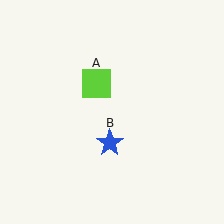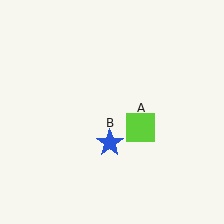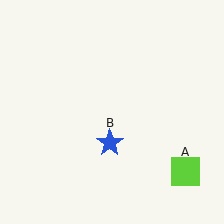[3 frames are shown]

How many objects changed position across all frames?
1 object changed position: lime square (object A).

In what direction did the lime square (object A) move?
The lime square (object A) moved down and to the right.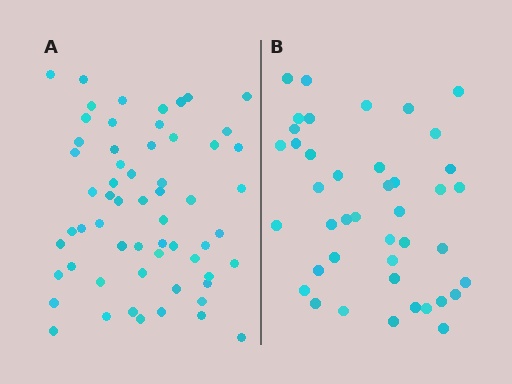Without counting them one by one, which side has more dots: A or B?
Region A (the left region) has more dots.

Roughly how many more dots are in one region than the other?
Region A has approximately 20 more dots than region B.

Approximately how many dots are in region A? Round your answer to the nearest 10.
About 60 dots.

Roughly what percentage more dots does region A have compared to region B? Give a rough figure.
About 45% more.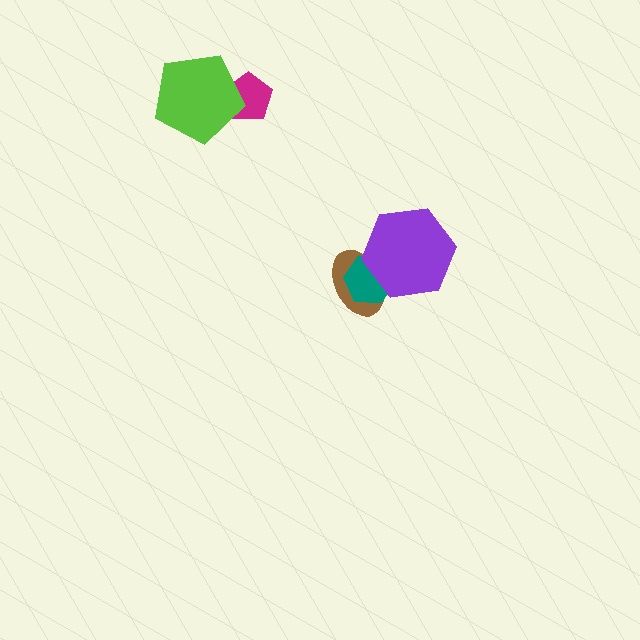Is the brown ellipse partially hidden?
Yes, it is partially covered by another shape.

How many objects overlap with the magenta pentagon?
1 object overlaps with the magenta pentagon.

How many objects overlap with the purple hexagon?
2 objects overlap with the purple hexagon.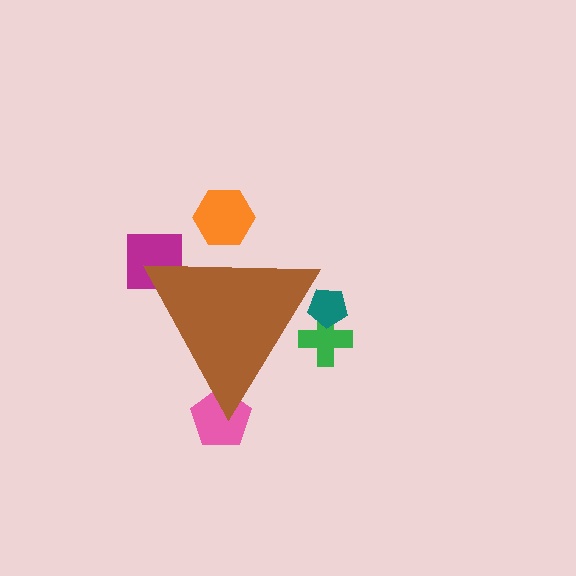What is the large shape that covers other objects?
A brown triangle.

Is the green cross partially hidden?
Yes, the green cross is partially hidden behind the brown triangle.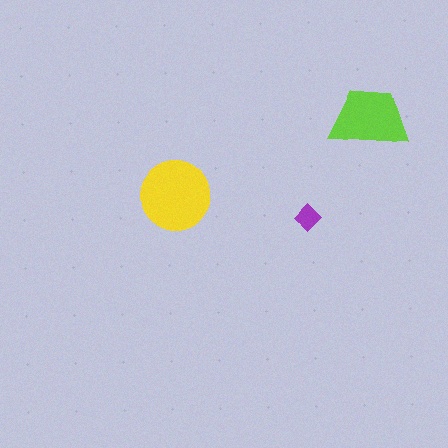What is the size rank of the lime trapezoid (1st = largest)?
2nd.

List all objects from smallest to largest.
The purple diamond, the lime trapezoid, the yellow circle.